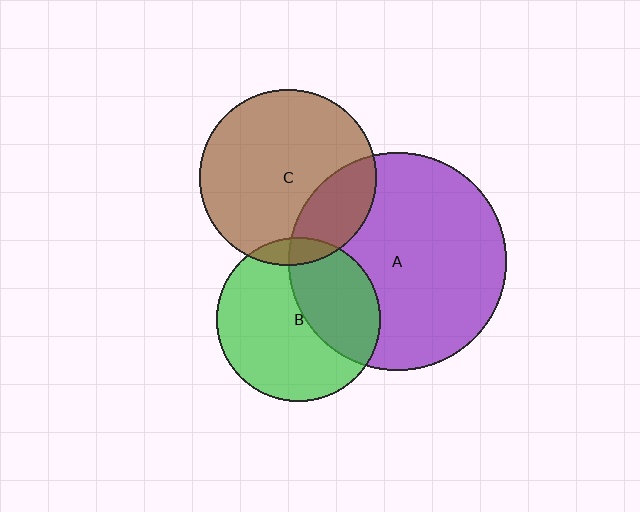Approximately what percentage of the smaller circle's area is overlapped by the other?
Approximately 10%.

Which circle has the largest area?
Circle A (purple).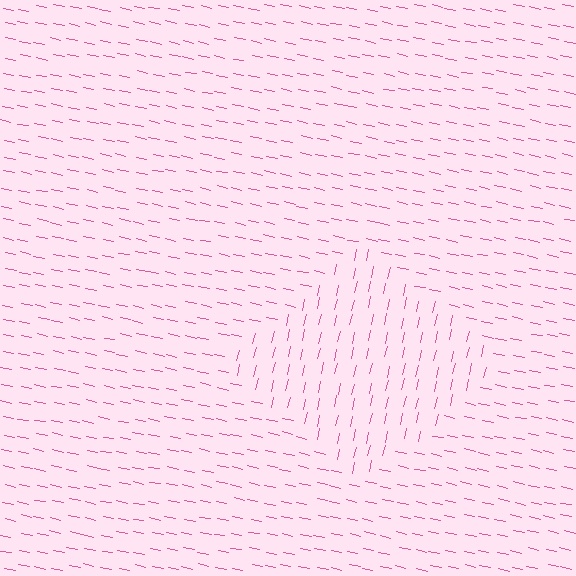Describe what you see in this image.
The image is filled with small pink line segments. A diamond region in the image has lines oriented differently from the surrounding lines, creating a visible texture boundary.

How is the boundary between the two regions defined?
The boundary is defined purely by a change in line orientation (approximately 89 degrees difference). All lines are the same color and thickness.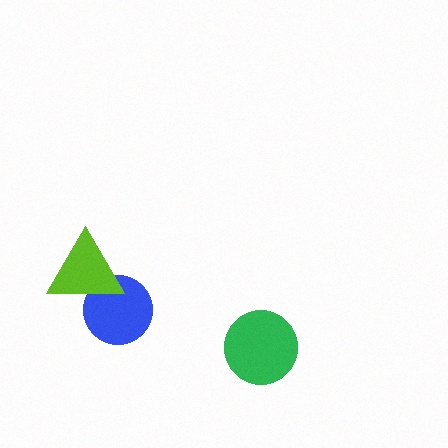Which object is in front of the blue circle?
The lime triangle is in front of the blue circle.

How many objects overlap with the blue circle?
1 object overlaps with the blue circle.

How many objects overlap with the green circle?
0 objects overlap with the green circle.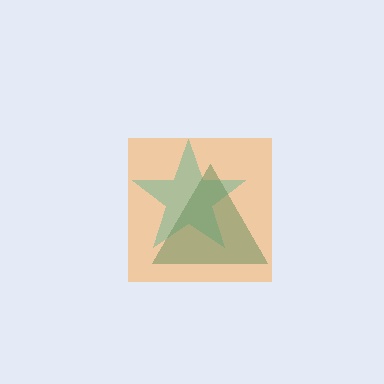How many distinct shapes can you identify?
There are 3 distinct shapes: a cyan star, a teal triangle, an orange square.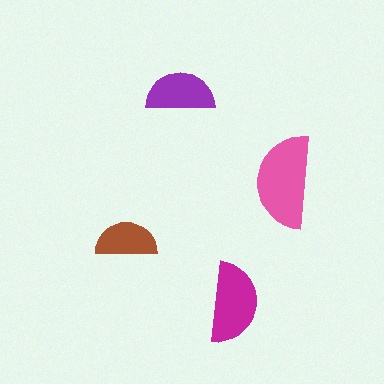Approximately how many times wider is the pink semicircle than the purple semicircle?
About 1.5 times wider.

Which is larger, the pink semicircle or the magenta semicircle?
The pink one.